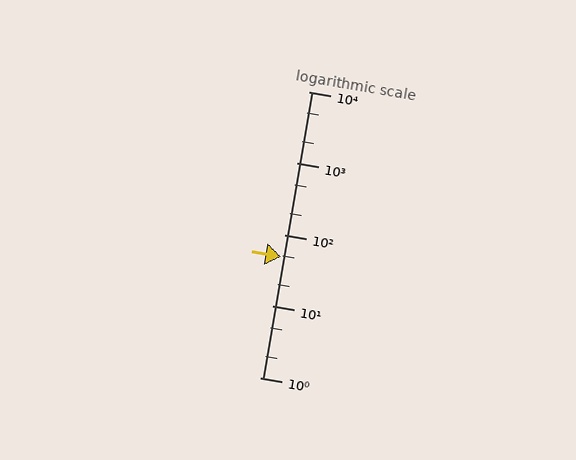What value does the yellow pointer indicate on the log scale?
The pointer indicates approximately 49.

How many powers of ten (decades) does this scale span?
The scale spans 4 decades, from 1 to 10000.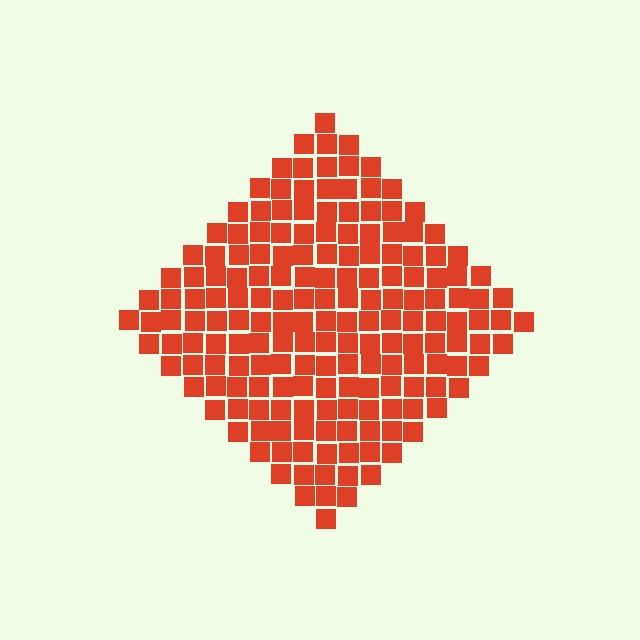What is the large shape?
The large shape is a diamond.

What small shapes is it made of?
It is made of small squares.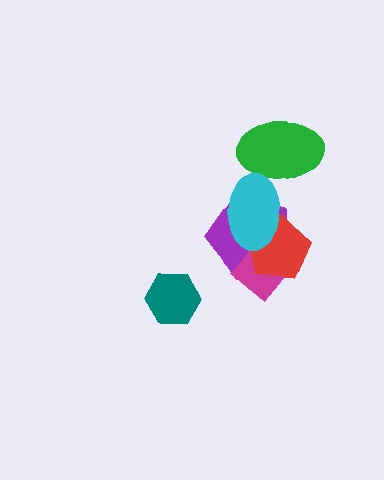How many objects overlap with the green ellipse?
1 object overlaps with the green ellipse.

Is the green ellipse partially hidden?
Yes, it is partially covered by another shape.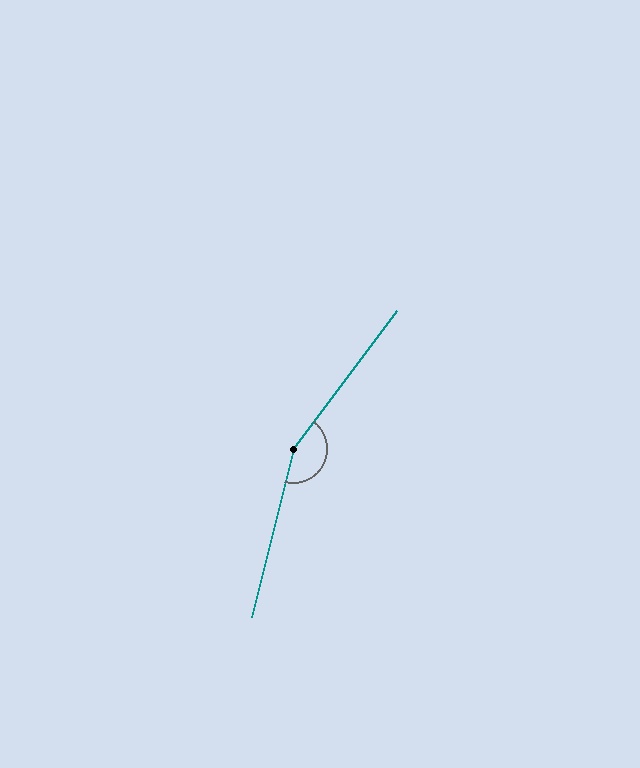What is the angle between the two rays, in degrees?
Approximately 157 degrees.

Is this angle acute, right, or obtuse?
It is obtuse.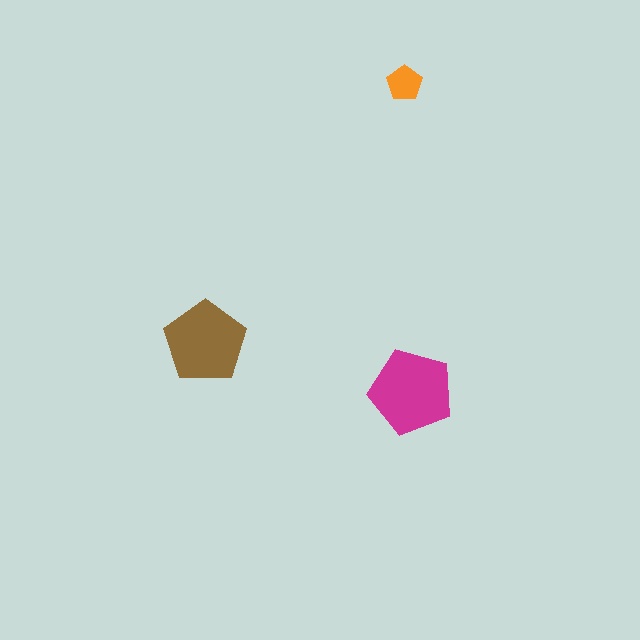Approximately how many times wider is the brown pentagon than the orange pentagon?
About 2.5 times wider.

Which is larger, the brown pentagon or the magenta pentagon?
The magenta one.